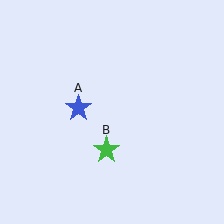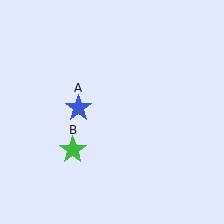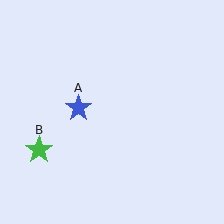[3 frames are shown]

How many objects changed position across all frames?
1 object changed position: green star (object B).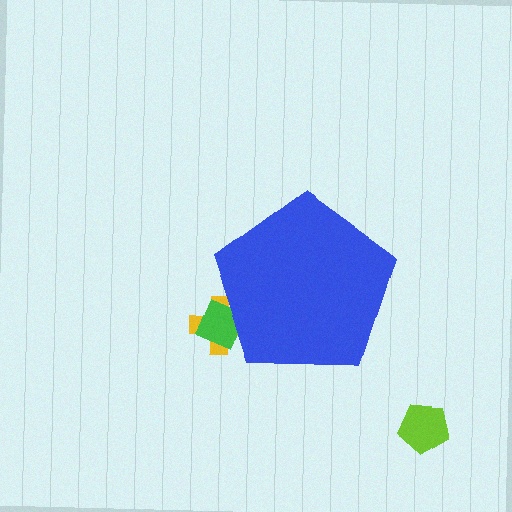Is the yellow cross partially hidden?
Yes, the yellow cross is partially hidden behind the blue pentagon.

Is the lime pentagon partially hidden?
No, the lime pentagon is fully visible.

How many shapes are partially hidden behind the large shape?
2 shapes are partially hidden.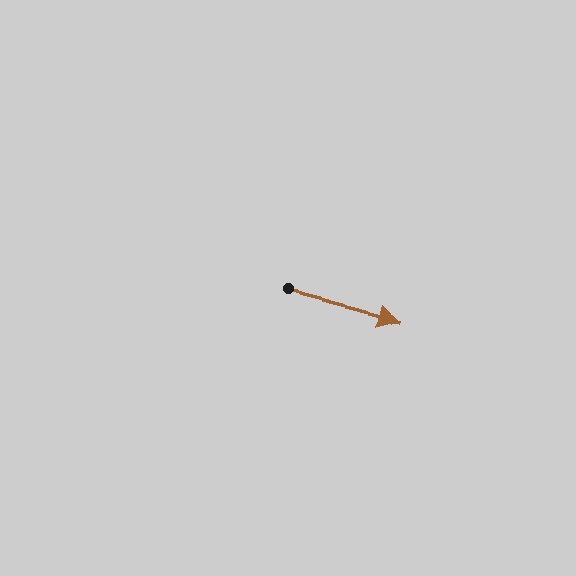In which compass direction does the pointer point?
East.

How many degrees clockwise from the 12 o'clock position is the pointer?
Approximately 105 degrees.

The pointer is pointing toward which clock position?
Roughly 3 o'clock.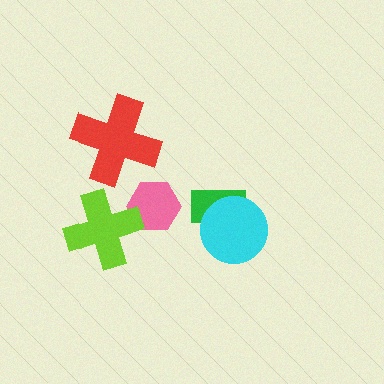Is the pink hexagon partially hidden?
Yes, it is partially covered by another shape.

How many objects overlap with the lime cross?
1 object overlaps with the lime cross.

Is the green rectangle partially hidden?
Yes, it is partially covered by another shape.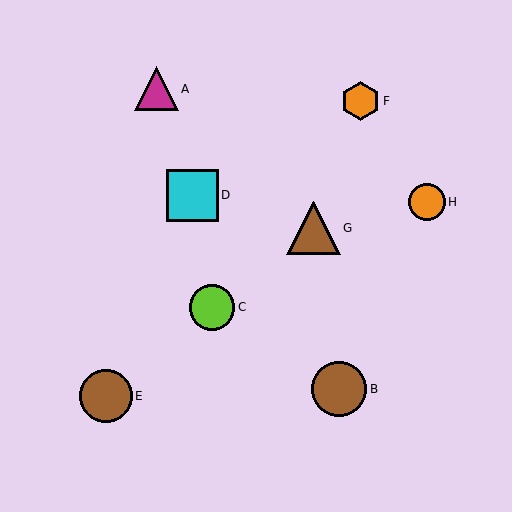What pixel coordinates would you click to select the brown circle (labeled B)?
Click at (339, 389) to select the brown circle B.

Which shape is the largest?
The brown circle (labeled B) is the largest.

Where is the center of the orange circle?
The center of the orange circle is at (427, 202).